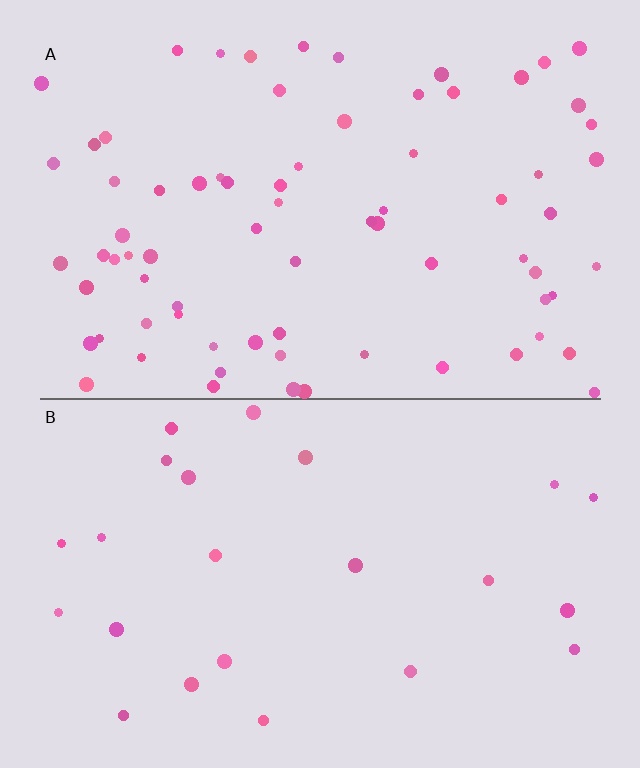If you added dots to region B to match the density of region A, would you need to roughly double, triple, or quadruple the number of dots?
Approximately triple.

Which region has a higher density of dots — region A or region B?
A (the top).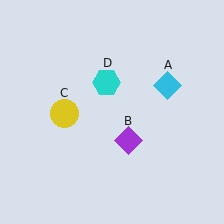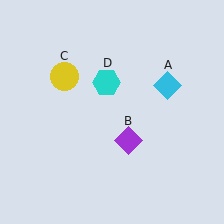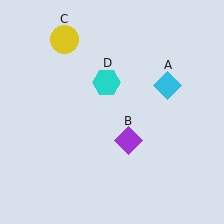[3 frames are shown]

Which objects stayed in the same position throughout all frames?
Cyan diamond (object A) and purple diamond (object B) and cyan hexagon (object D) remained stationary.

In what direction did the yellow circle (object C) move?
The yellow circle (object C) moved up.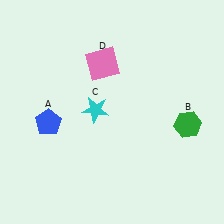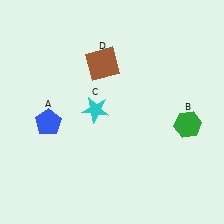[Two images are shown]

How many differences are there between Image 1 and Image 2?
There is 1 difference between the two images.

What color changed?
The square (D) changed from pink in Image 1 to brown in Image 2.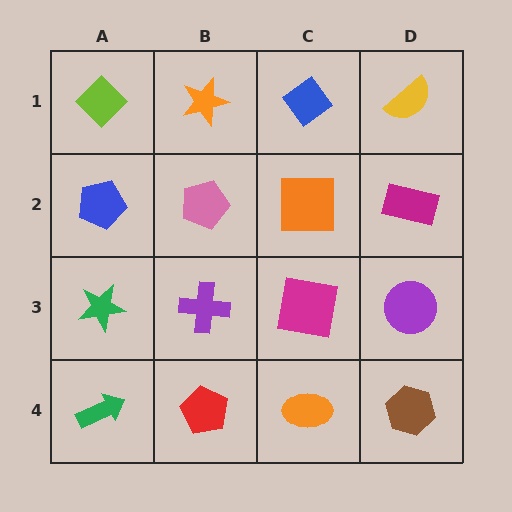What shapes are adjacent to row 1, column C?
An orange square (row 2, column C), an orange star (row 1, column B), a yellow semicircle (row 1, column D).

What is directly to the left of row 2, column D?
An orange square.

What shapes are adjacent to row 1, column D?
A magenta rectangle (row 2, column D), a blue diamond (row 1, column C).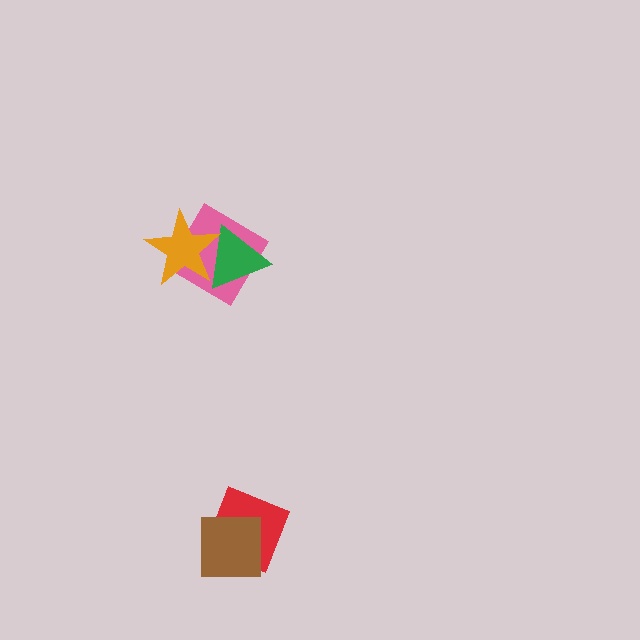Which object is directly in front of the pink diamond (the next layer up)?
The green triangle is directly in front of the pink diamond.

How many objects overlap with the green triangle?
2 objects overlap with the green triangle.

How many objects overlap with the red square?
1 object overlaps with the red square.